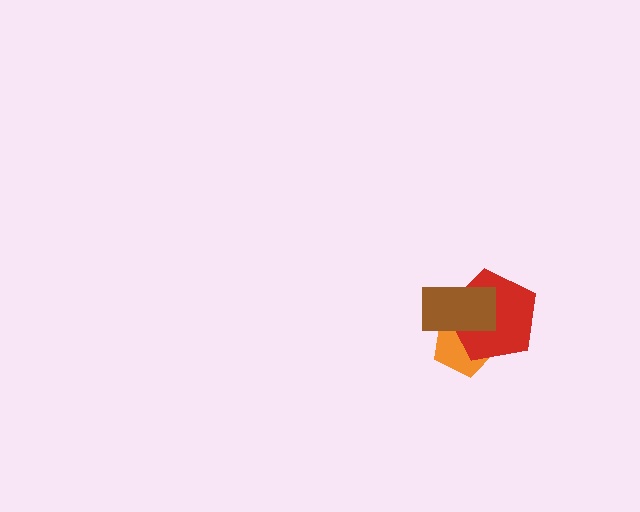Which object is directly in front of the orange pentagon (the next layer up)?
The red pentagon is directly in front of the orange pentagon.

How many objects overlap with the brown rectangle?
2 objects overlap with the brown rectangle.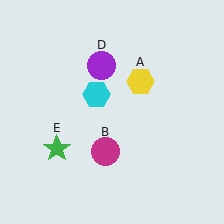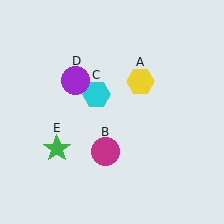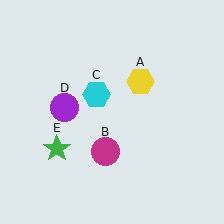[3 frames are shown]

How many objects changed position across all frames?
1 object changed position: purple circle (object D).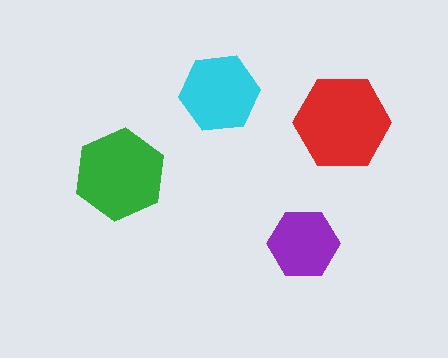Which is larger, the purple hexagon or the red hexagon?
The red one.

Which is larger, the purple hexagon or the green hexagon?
The green one.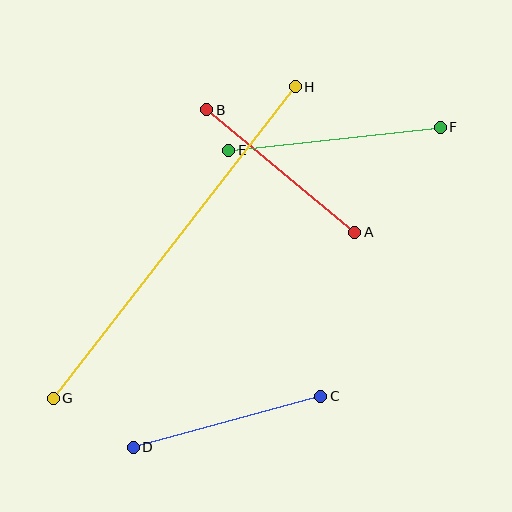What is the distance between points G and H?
The distance is approximately 394 pixels.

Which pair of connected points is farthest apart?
Points G and H are farthest apart.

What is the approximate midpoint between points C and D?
The midpoint is at approximately (227, 422) pixels.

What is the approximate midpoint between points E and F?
The midpoint is at approximately (335, 139) pixels.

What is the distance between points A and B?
The distance is approximately 193 pixels.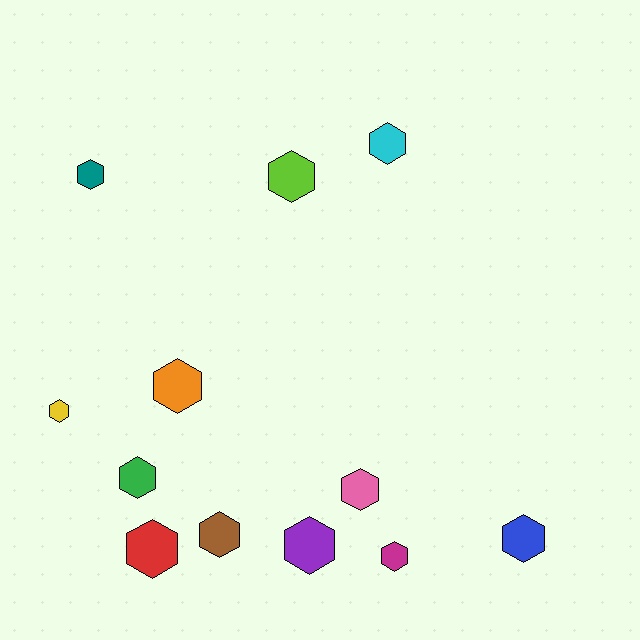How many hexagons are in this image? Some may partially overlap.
There are 12 hexagons.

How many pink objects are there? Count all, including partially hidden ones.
There is 1 pink object.